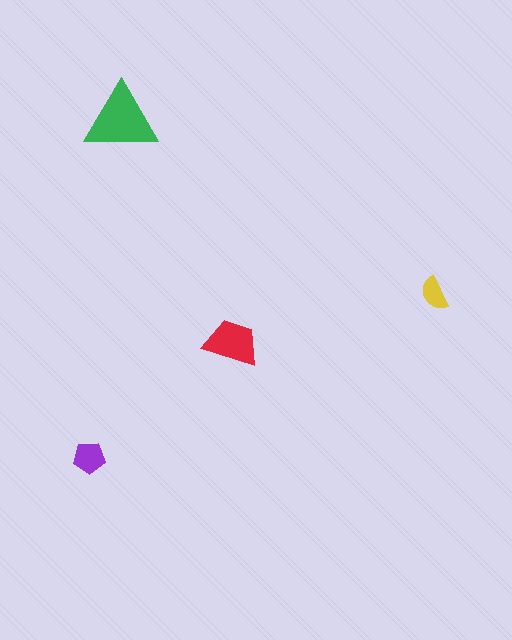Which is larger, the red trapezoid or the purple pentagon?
The red trapezoid.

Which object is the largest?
The green triangle.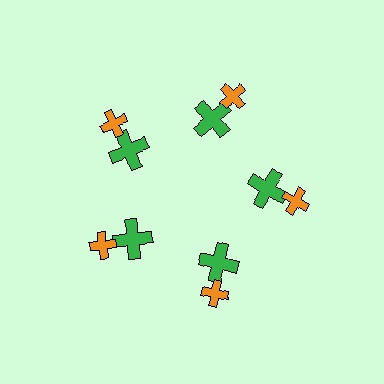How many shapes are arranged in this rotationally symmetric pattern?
There are 10 shapes, arranged in 5 groups of 2.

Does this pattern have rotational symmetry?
Yes, this pattern has 5-fold rotational symmetry. It looks the same after rotating 72 degrees around the center.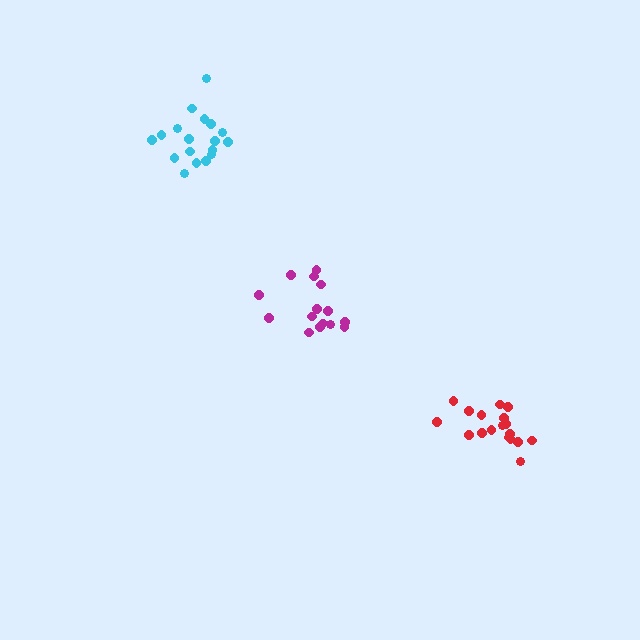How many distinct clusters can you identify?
There are 3 distinct clusters.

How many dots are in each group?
Group 1: 18 dots, Group 2: 18 dots, Group 3: 15 dots (51 total).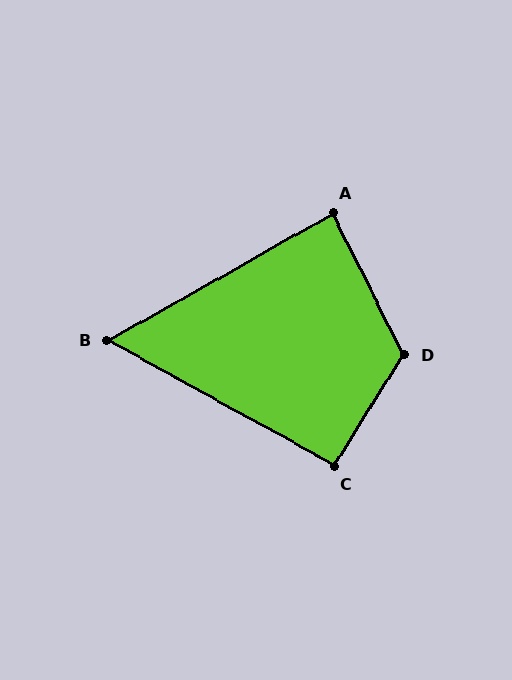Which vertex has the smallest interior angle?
B, at approximately 58 degrees.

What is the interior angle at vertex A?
Approximately 87 degrees (approximately right).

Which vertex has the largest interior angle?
D, at approximately 122 degrees.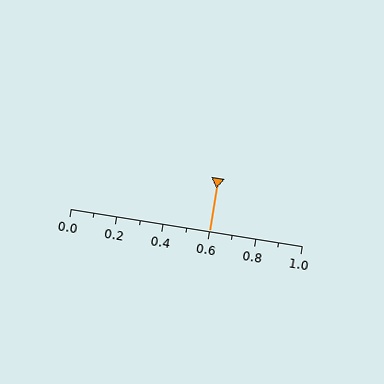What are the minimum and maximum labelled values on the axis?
The axis runs from 0.0 to 1.0.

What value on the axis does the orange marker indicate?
The marker indicates approximately 0.6.